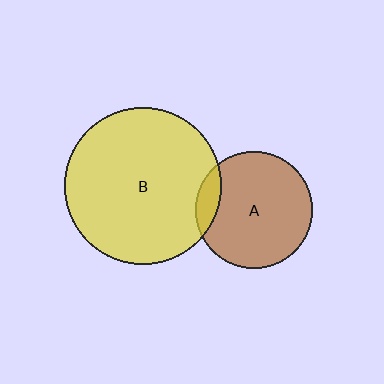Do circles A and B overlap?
Yes.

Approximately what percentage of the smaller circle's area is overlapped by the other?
Approximately 10%.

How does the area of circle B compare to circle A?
Approximately 1.8 times.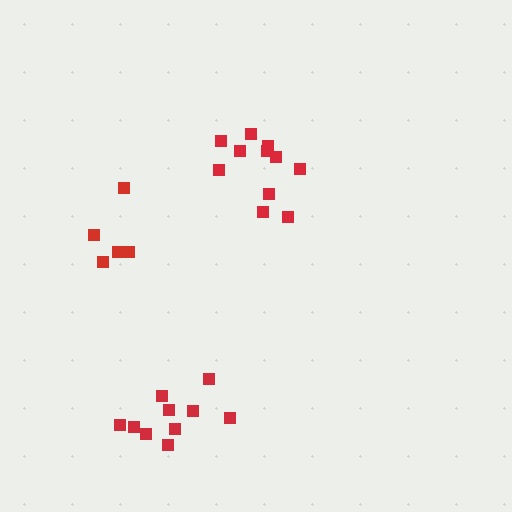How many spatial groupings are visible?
There are 3 spatial groupings.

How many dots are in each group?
Group 1: 11 dots, Group 2: 5 dots, Group 3: 10 dots (26 total).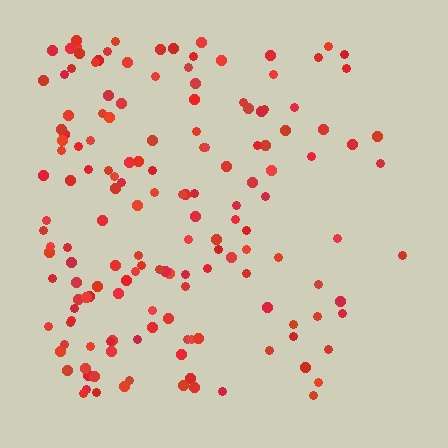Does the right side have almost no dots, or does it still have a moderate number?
Still a moderate number, just noticeably fewer than the left.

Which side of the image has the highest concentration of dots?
The left.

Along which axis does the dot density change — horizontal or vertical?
Horizontal.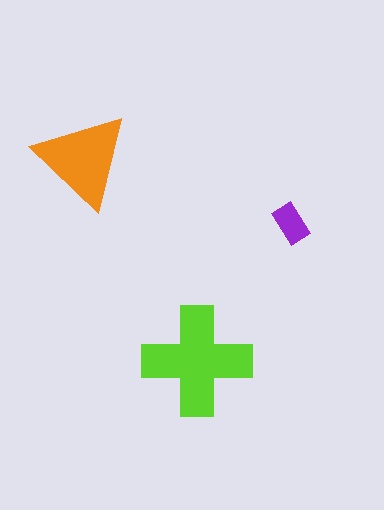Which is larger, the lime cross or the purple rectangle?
The lime cross.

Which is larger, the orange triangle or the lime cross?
The lime cross.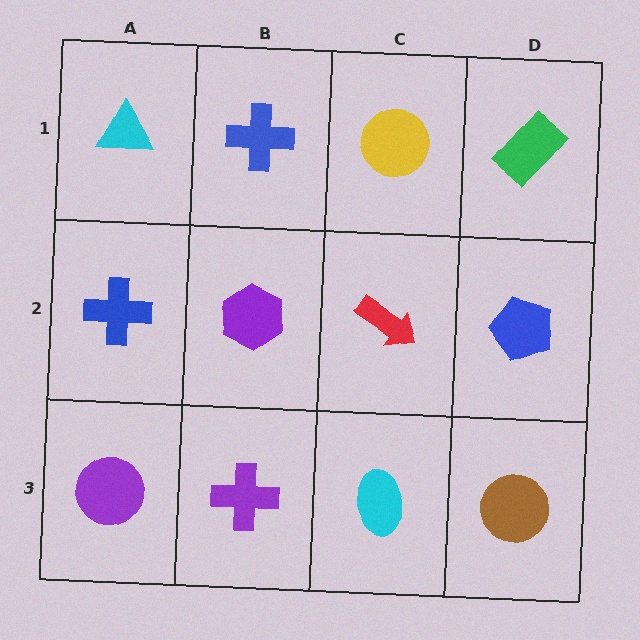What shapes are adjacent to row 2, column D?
A green rectangle (row 1, column D), a brown circle (row 3, column D), a red arrow (row 2, column C).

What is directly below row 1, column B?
A purple hexagon.